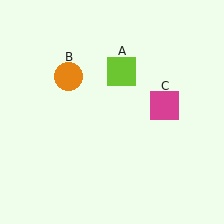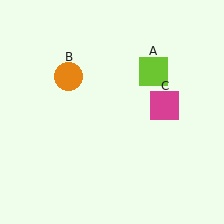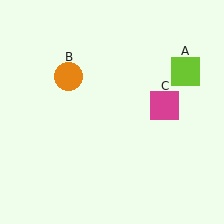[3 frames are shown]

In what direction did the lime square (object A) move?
The lime square (object A) moved right.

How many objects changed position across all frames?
1 object changed position: lime square (object A).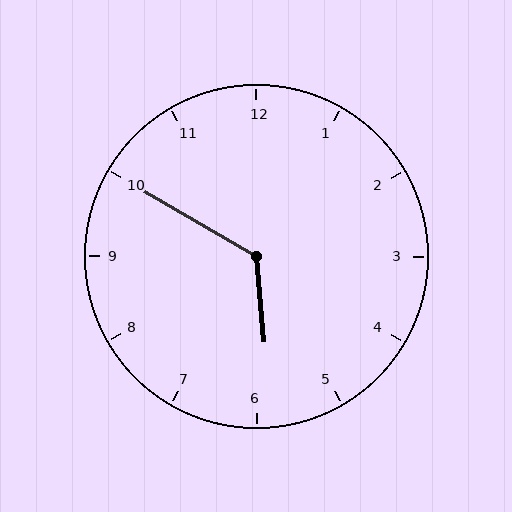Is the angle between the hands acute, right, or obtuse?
It is obtuse.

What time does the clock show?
5:50.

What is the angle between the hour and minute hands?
Approximately 125 degrees.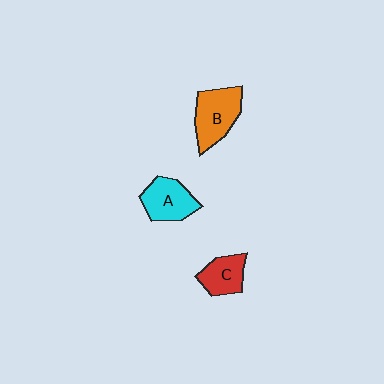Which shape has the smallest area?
Shape C (red).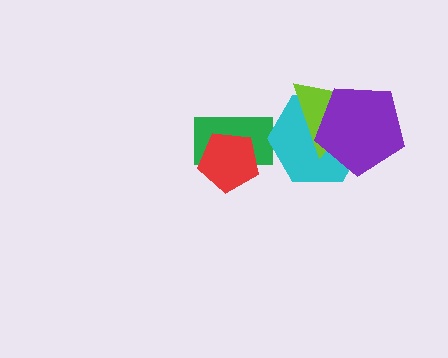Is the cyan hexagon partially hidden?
Yes, it is partially covered by another shape.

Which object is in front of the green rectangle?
The red pentagon is in front of the green rectangle.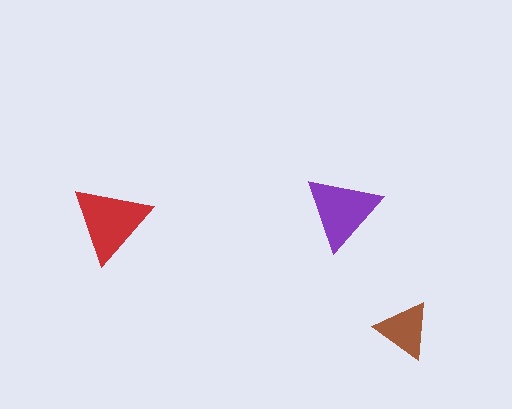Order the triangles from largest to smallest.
the red one, the purple one, the brown one.